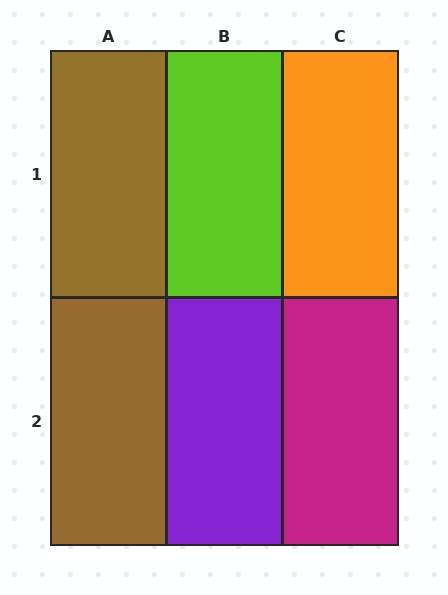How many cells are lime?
1 cell is lime.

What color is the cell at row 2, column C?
Magenta.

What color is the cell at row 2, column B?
Purple.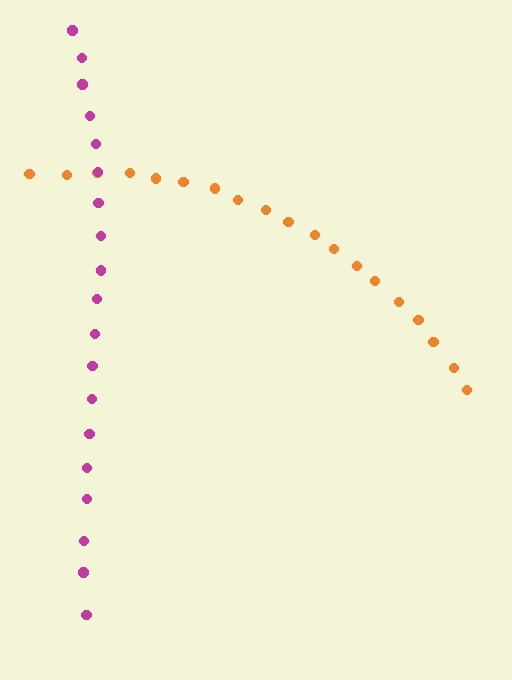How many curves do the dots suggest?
There are 2 distinct paths.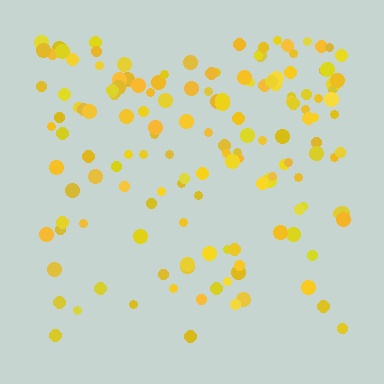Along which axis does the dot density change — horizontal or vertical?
Vertical.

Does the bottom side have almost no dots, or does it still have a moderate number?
Still a moderate number, just noticeably fewer than the top.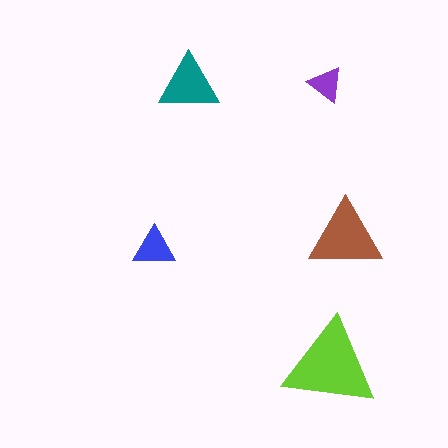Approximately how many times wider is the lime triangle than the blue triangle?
About 2 times wider.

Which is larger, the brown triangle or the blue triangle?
The brown one.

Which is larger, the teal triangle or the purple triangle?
The teal one.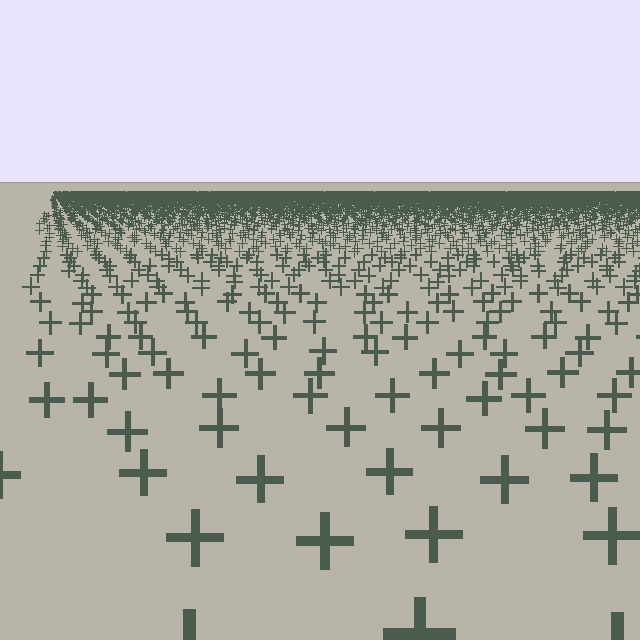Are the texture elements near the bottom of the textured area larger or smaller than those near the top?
Larger. Near the bottom, elements are closer to the viewer and appear at a bigger on-screen size.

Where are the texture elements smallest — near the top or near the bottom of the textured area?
Near the top.